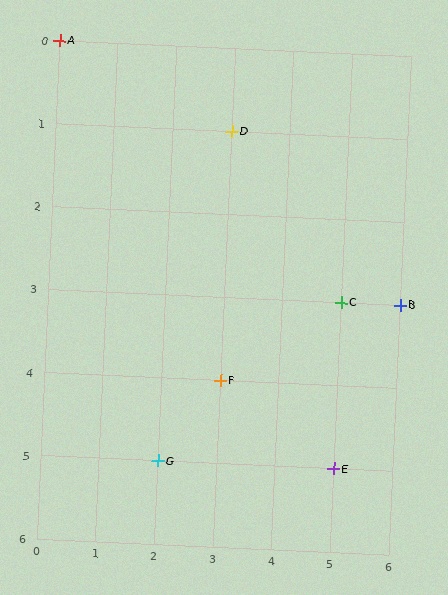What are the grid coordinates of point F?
Point F is at grid coordinates (3, 4).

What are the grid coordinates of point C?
Point C is at grid coordinates (5, 3).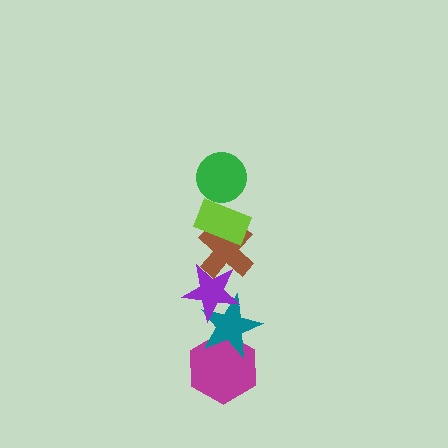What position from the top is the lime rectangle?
The lime rectangle is 2nd from the top.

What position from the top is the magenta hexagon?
The magenta hexagon is 6th from the top.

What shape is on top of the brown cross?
The lime rectangle is on top of the brown cross.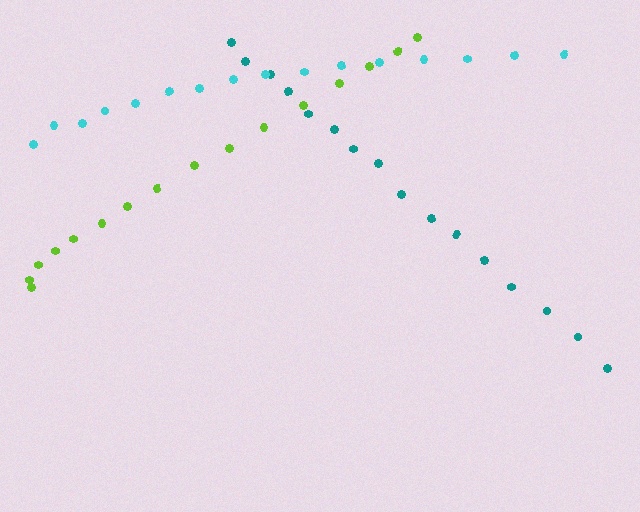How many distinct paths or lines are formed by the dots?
There are 3 distinct paths.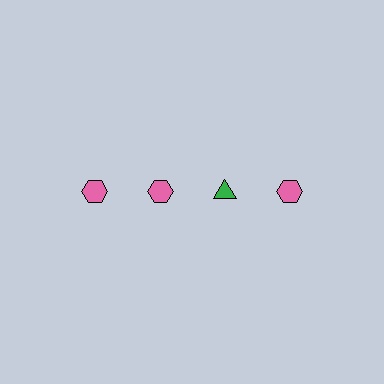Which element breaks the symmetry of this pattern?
The green triangle in the top row, center column breaks the symmetry. All other shapes are pink hexagons.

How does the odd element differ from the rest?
It differs in both color (green instead of pink) and shape (triangle instead of hexagon).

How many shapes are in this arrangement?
There are 4 shapes arranged in a grid pattern.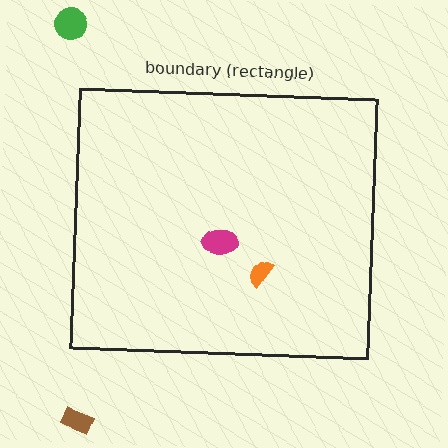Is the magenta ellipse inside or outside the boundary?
Inside.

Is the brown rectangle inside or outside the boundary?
Outside.